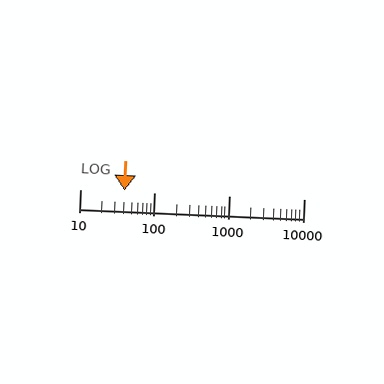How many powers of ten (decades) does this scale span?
The scale spans 3 decades, from 10 to 10000.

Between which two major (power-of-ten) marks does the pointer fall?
The pointer is between 10 and 100.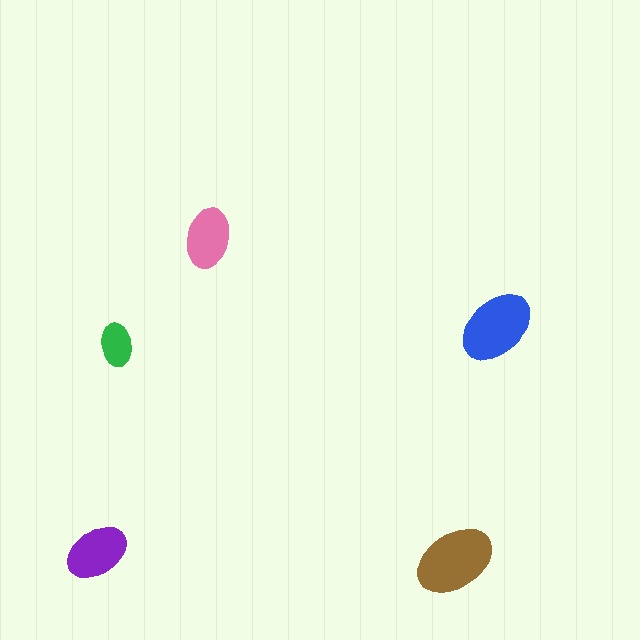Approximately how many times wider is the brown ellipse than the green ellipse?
About 2 times wider.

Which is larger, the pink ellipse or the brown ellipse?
The brown one.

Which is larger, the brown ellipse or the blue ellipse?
The brown one.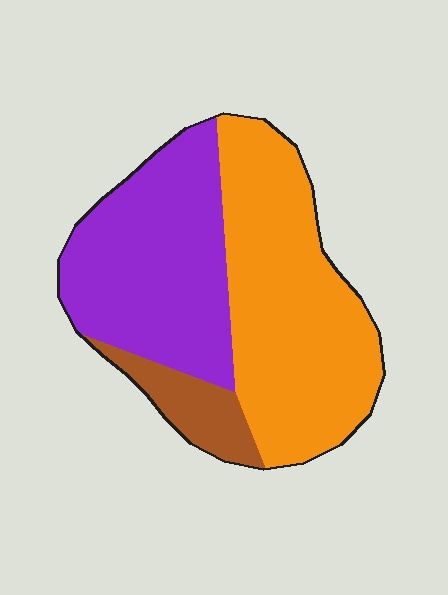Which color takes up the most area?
Orange, at roughly 50%.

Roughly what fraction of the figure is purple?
Purple takes up between a third and a half of the figure.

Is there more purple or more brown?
Purple.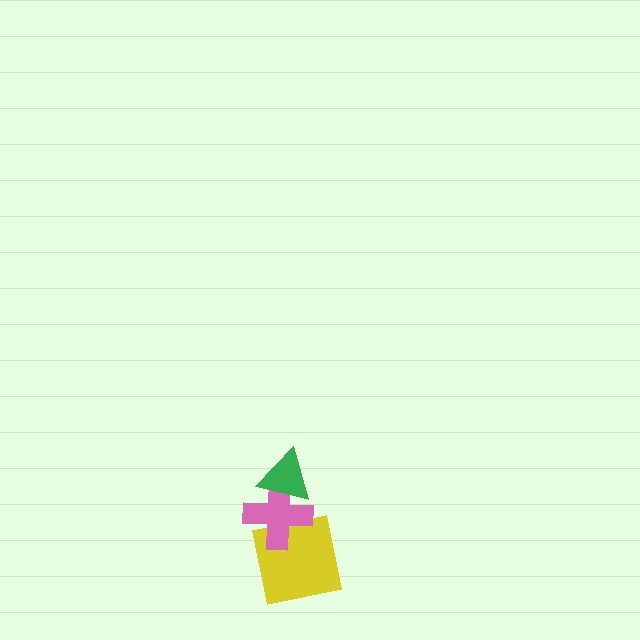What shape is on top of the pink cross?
The green triangle is on top of the pink cross.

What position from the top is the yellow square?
The yellow square is 3rd from the top.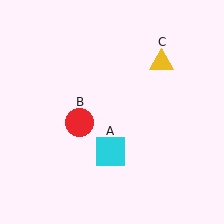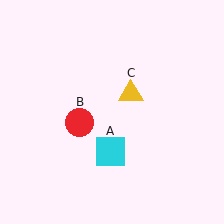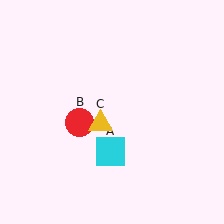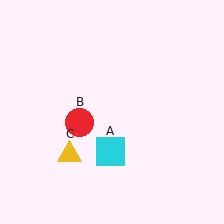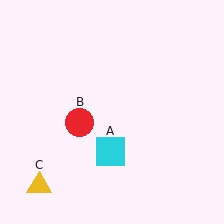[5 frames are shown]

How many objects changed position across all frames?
1 object changed position: yellow triangle (object C).